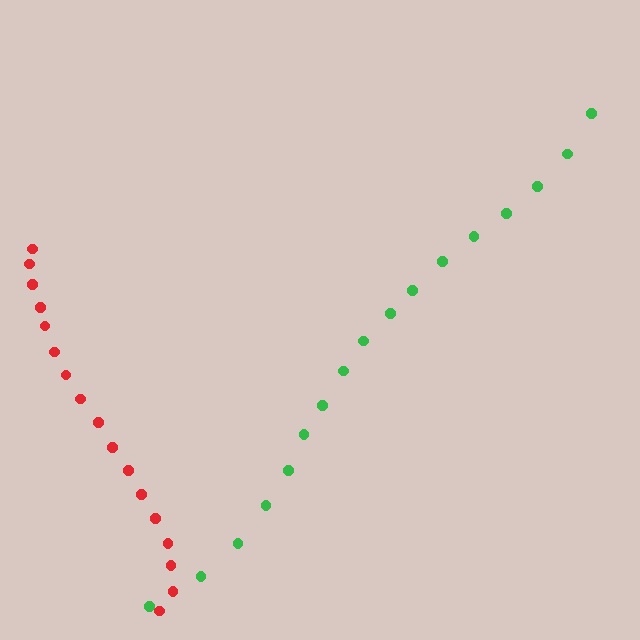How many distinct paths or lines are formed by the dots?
There are 2 distinct paths.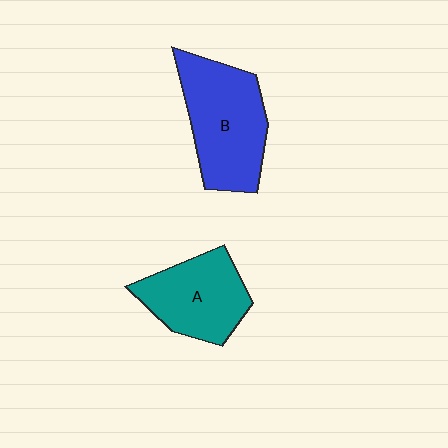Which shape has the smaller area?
Shape A (teal).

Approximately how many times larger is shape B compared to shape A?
Approximately 1.3 times.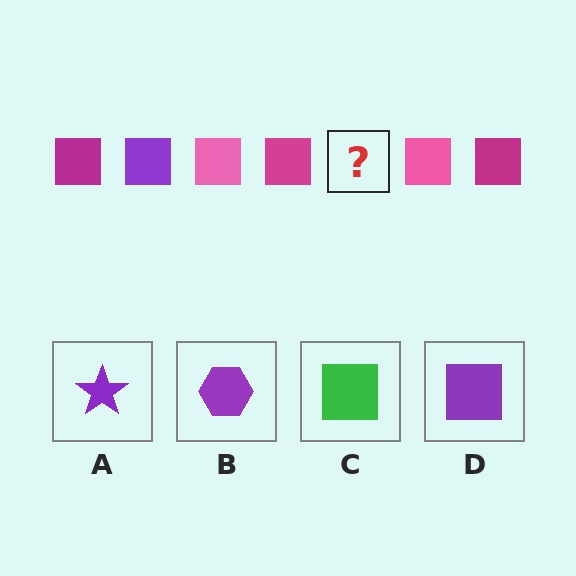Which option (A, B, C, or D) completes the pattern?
D.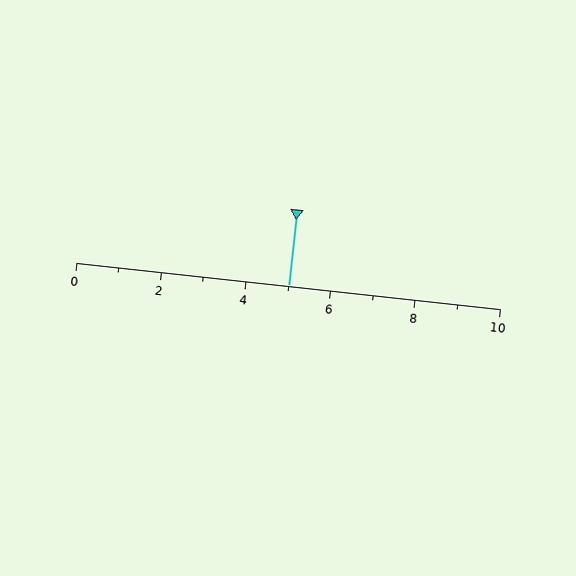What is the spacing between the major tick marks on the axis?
The major ticks are spaced 2 apart.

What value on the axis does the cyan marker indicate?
The marker indicates approximately 5.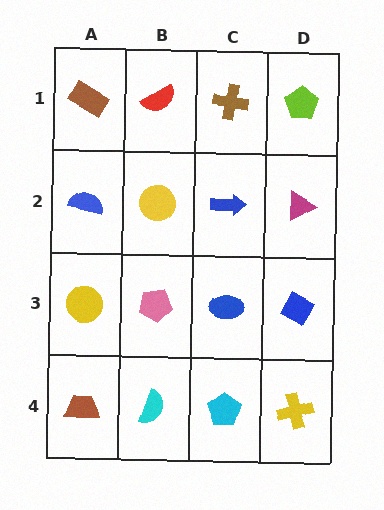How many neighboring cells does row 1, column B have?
3.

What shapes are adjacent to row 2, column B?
A red semicircle (row 1, column B), a pink pentagon (row 3, column B), a blue semicircle (row 2, column A), a blue arrow (row 2, column C).